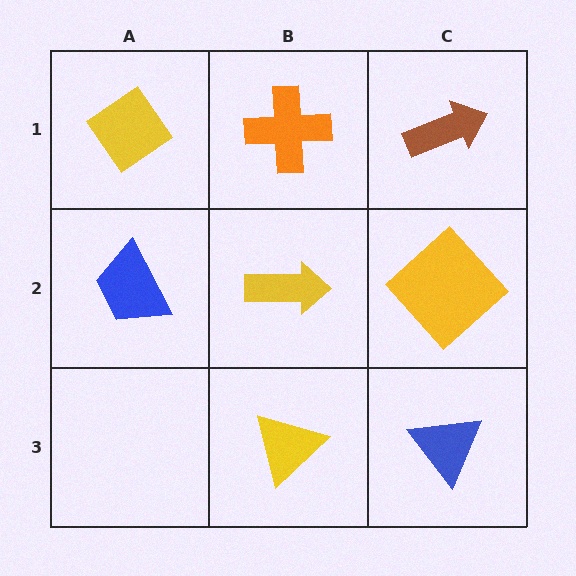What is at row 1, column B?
An orange cross.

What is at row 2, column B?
A yellow arrow.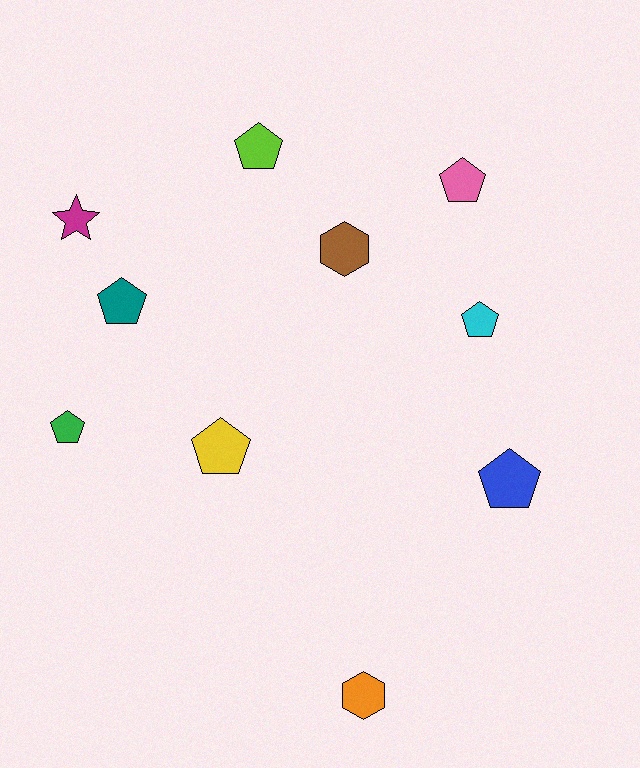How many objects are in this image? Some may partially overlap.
There are 10 objects.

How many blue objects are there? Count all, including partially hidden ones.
There is 1 blue object.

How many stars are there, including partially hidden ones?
There is 1 star.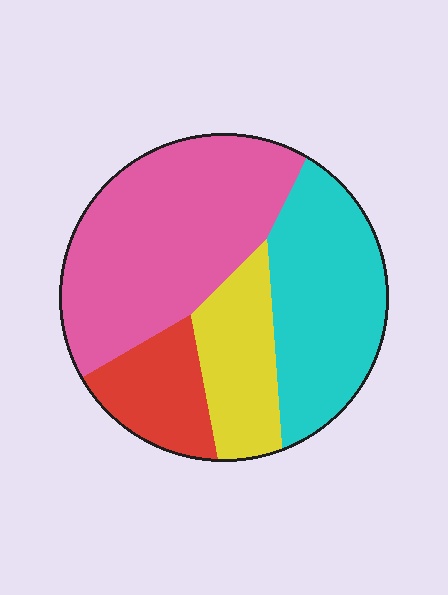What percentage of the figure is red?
Red covers roughly 15% of the figure.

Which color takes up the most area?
Pink, at roughly 40%.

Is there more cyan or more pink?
Pink.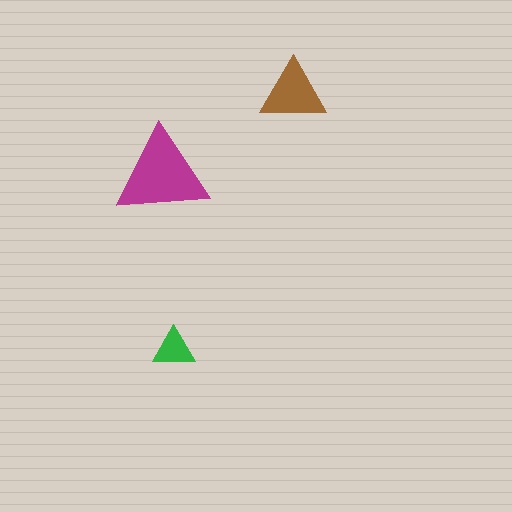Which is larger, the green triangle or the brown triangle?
The brown one.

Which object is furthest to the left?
The magenta triangle is leftmost.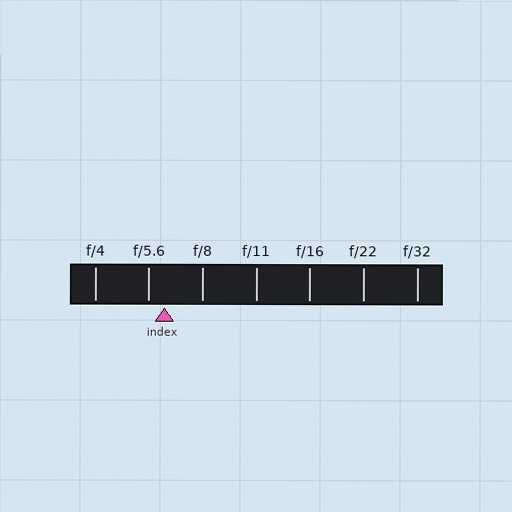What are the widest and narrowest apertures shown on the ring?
The widest aperture shown is f/4 and the narrowest is f/32.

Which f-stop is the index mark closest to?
The index mark is closest to f/5.6.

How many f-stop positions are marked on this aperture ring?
There are 7 f-stop positions marked.